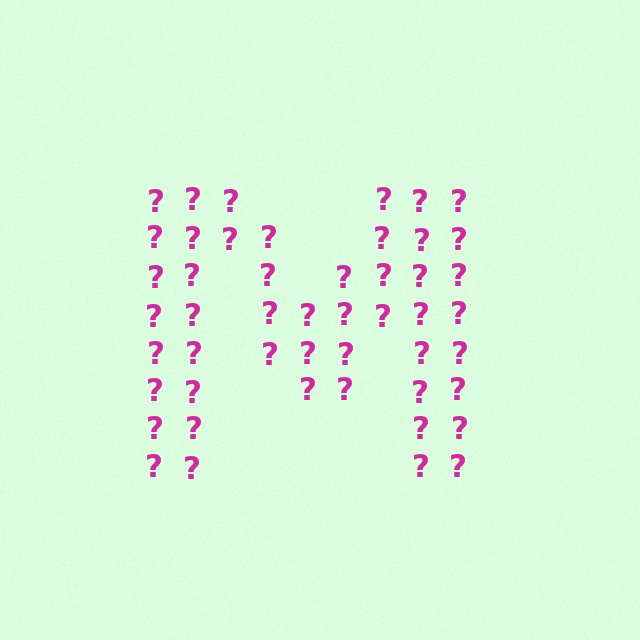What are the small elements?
The small elements are question marks.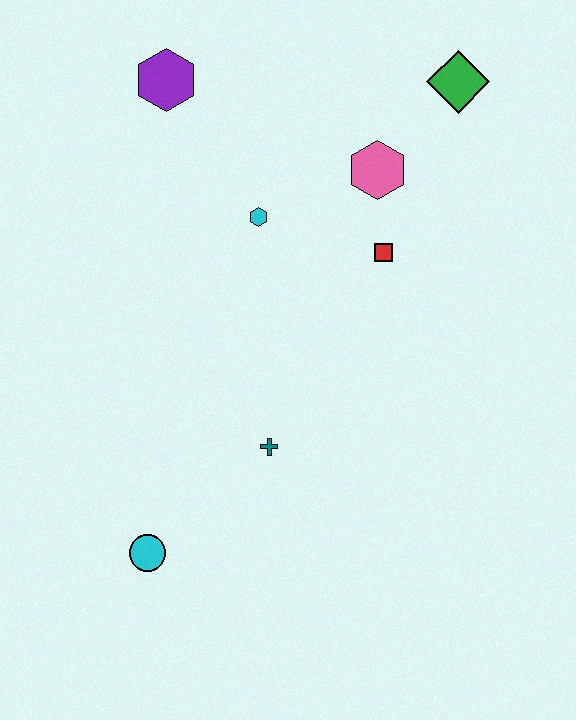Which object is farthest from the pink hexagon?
The cyan circle is farthest from the pink hexagon.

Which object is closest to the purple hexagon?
The cyan hexagon is closest to the purple hexagon.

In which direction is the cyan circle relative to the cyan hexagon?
The cyan circle is below the cyan hexagon.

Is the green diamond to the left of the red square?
No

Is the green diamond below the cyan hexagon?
No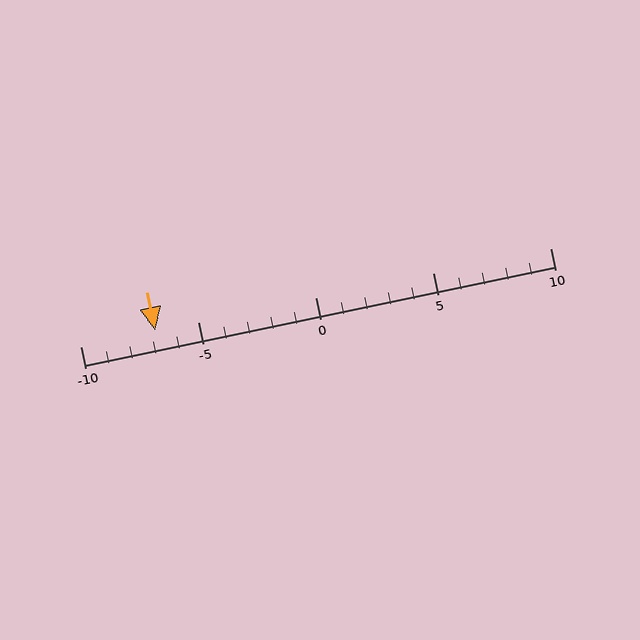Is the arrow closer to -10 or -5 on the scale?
The arrow is closer to -5.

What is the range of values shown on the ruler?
The ruler shows values from -10 to 10.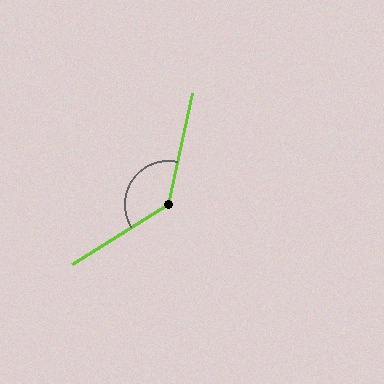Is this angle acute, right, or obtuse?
It is obtuse.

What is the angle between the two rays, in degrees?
Approximately 134 degrees.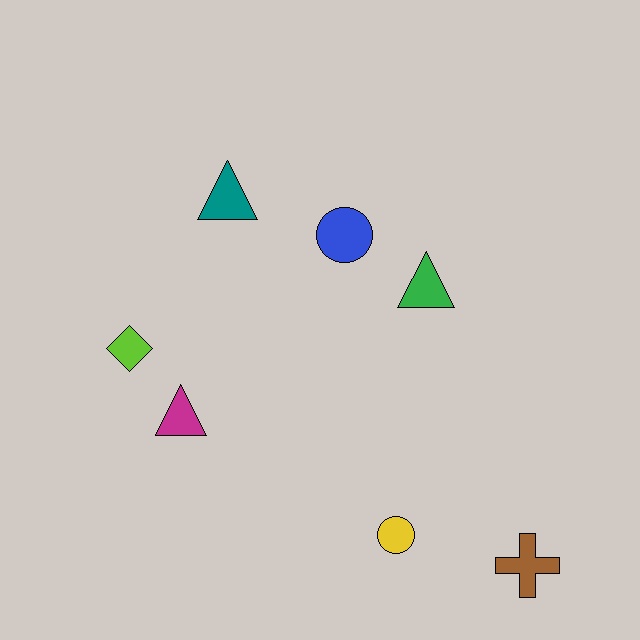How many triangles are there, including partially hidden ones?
There are 3 triangles.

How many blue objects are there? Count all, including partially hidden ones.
There is 1 blue object.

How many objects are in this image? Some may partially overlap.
There are 7 objects.